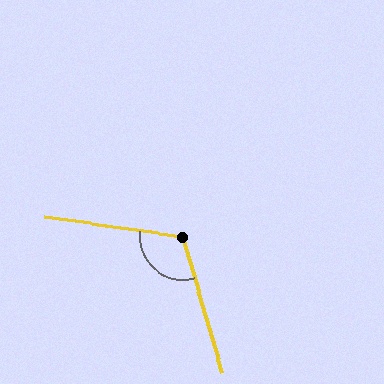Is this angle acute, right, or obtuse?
It is obtuse.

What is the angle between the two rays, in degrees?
Approximately 114 degrees.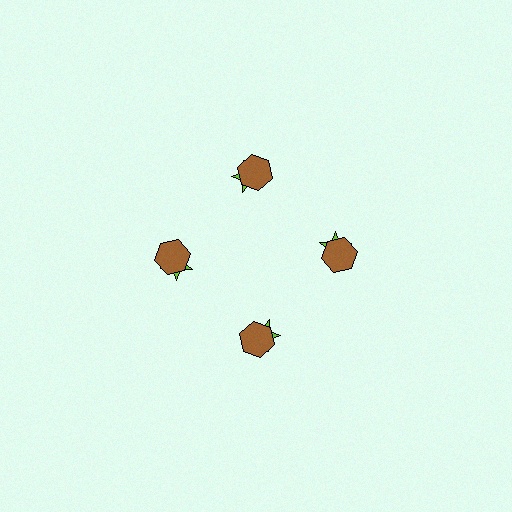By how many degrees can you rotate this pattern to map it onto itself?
The pattern maps onto itself every 90 degrees of rotation.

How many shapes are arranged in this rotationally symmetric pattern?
There are 8 shapes, arranged in 4 groups of 2.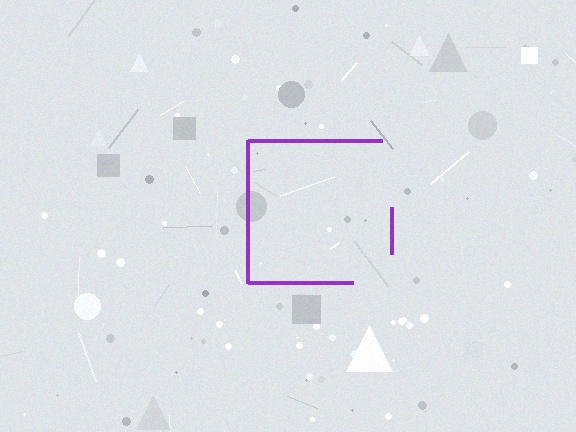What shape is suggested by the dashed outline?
The dashed outline suggests a square.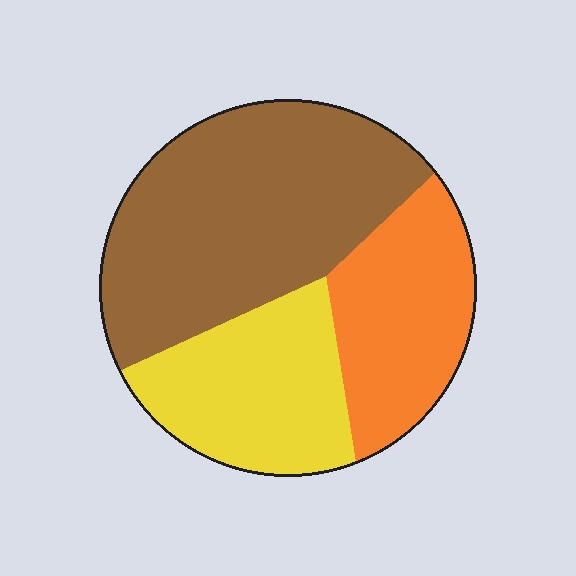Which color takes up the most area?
Brown, at roughly 50%.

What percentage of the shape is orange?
Orange covers roughly 25% of the shape.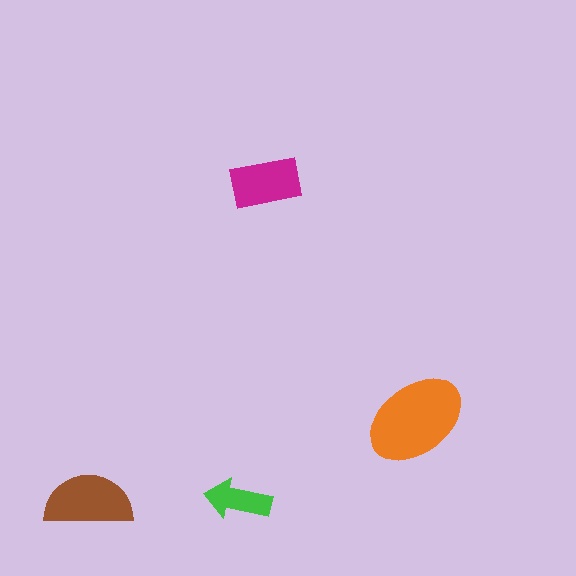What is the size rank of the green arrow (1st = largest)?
4th.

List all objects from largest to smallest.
The orange ellipse, the brown semicircle, the magenta rectangle, the green arrow.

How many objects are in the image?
There are 4 objects in the image.